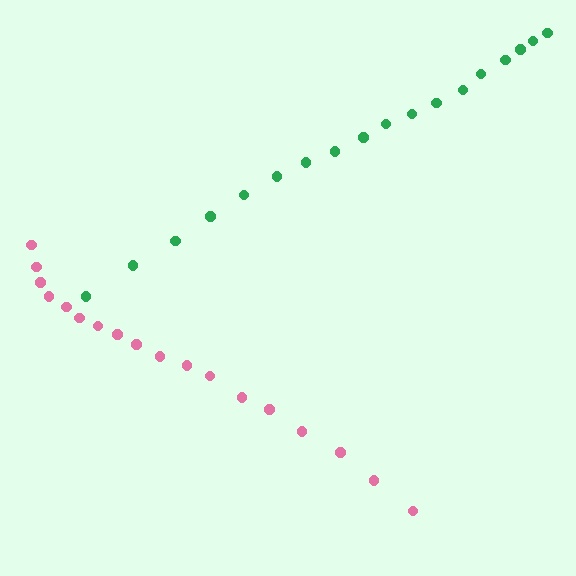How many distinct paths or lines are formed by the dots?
There are 2 distinct paths.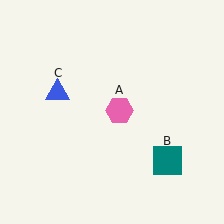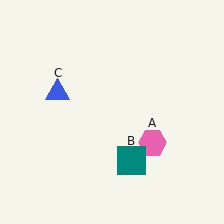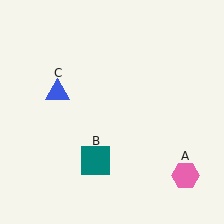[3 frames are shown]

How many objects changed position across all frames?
2 objects changed position: pink hexagon (object A), teal square (object B).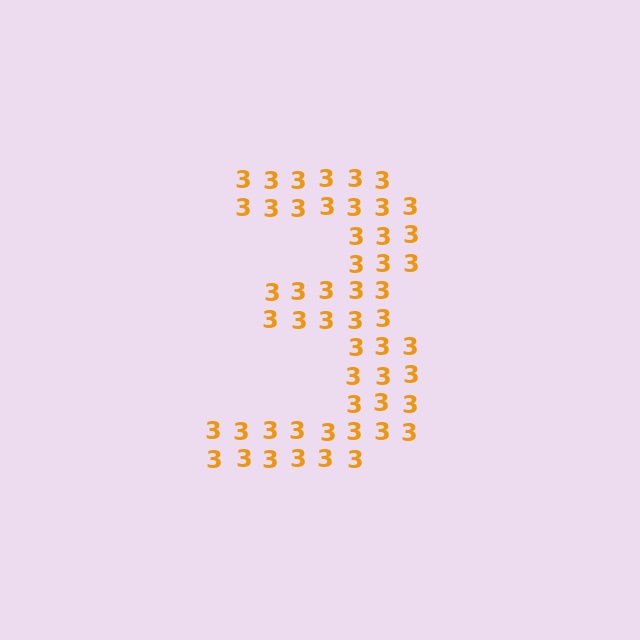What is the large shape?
The large shape is the digit 3.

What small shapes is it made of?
It is made of small digit 3's.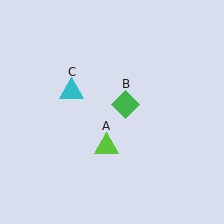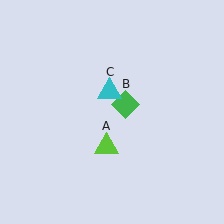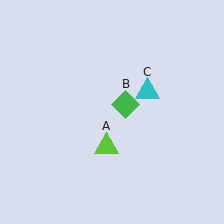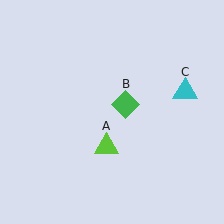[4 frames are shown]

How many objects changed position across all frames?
1 object changed position: cyan triangle (object C).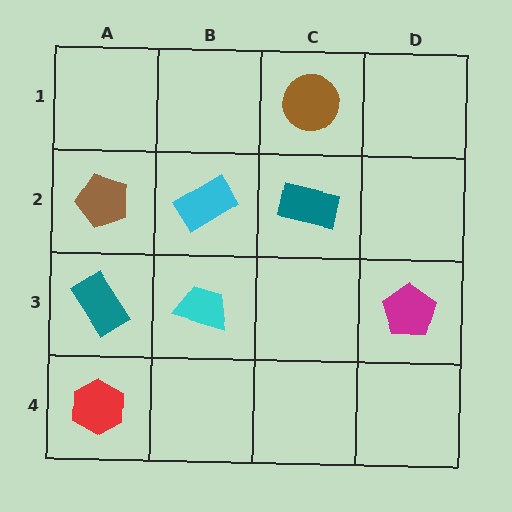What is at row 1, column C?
A brown circle.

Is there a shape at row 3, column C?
No, that cell is empty.